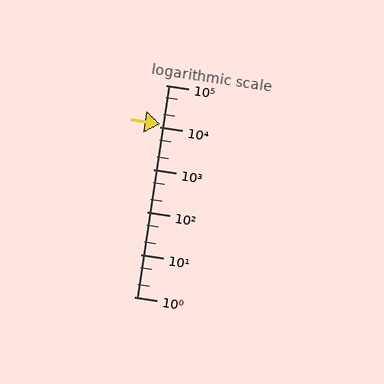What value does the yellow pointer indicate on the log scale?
The pointer indicates approximately 12000.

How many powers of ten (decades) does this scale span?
The scale spans 5 decades, from 1 to 100000.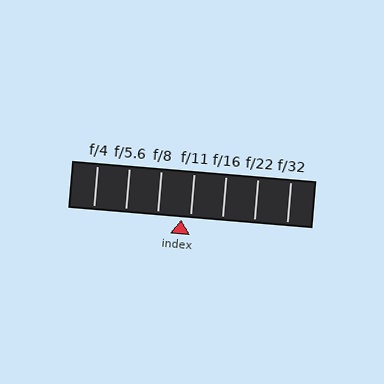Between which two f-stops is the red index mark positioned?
The index mark is between f/8 and f/11.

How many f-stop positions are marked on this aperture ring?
There are 7 f-stop positions marked.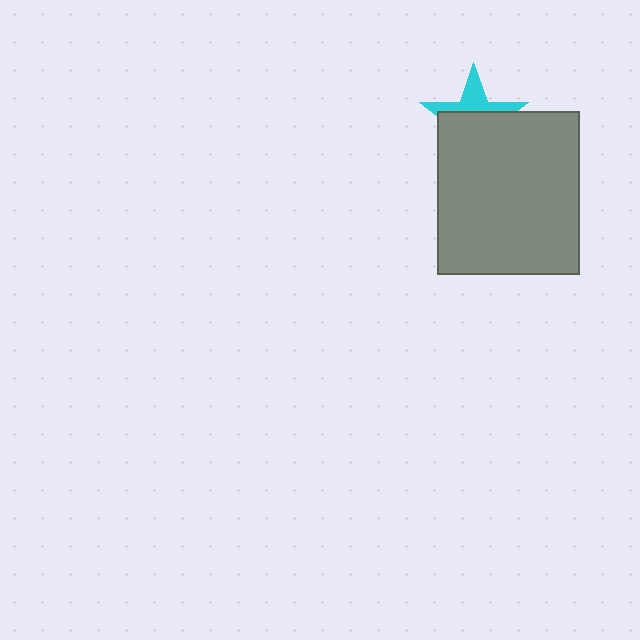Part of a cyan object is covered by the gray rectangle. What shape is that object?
It is a star.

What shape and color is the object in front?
The object in front is a gray rectangle.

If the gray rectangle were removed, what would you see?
You would see the complete cyan star.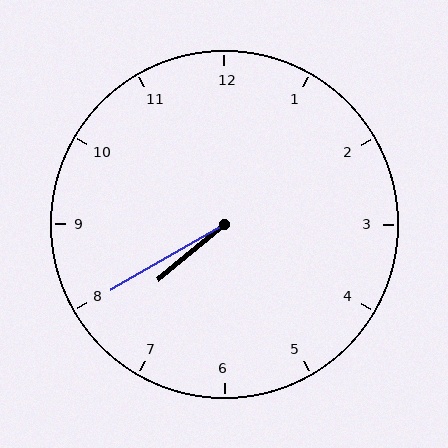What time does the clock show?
7:40.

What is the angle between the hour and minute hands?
Approximately 10 degrees.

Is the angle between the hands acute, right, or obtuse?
It is acute.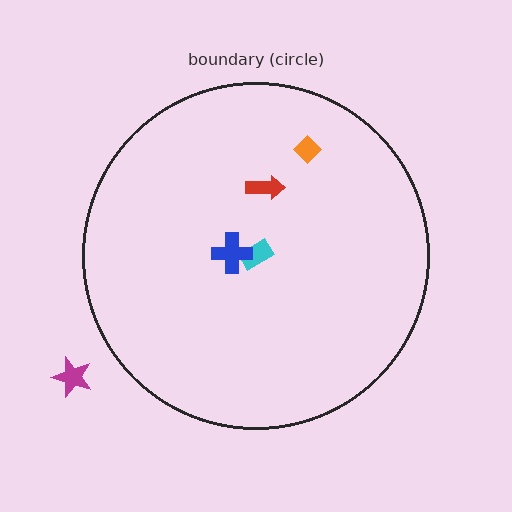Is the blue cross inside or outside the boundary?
Inside.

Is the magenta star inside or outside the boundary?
Outside.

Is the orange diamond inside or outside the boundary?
Inside.